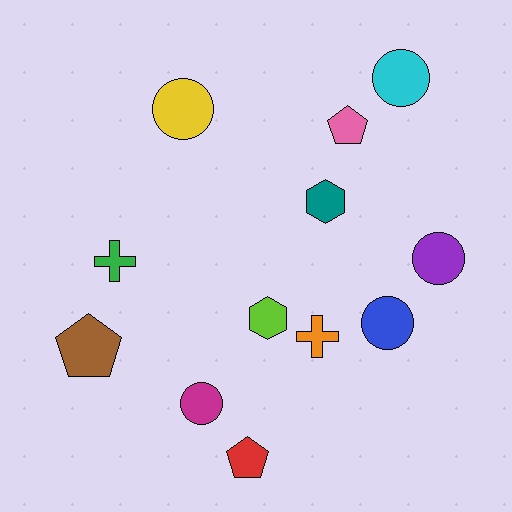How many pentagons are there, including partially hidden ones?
There are 3 pentagons.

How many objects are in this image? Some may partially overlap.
There are 12 objects.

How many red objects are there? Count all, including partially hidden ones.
There is 1 red object.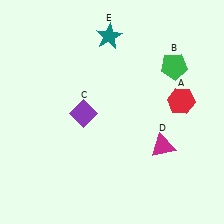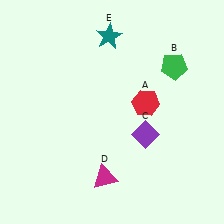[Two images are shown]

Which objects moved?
The objects that moved are: the red hexagon (A), the purple diamond (C), the magenta triangle (D).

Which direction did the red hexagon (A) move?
The red hexagon (A) moved left.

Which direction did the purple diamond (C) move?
The purple diamond (C) moved right.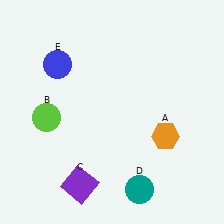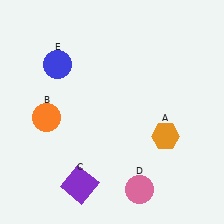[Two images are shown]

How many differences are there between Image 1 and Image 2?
There are 2 differences between the two images.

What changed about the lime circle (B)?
In Image 1, B is lime. In Image 2, it changed to orange.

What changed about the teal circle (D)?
In Image 1, D is teal. In Image 2, it changed to pink.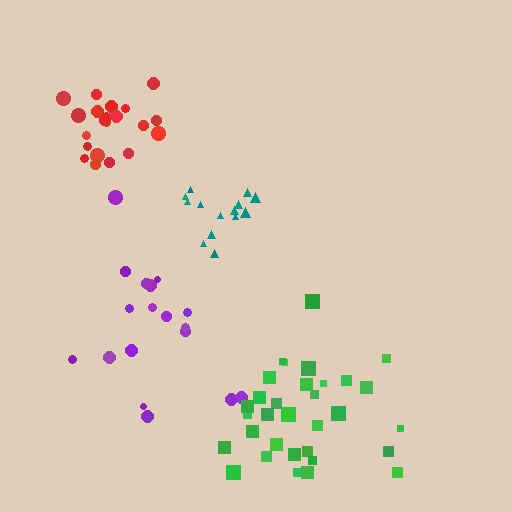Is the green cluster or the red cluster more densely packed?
Red.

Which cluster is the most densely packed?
Red.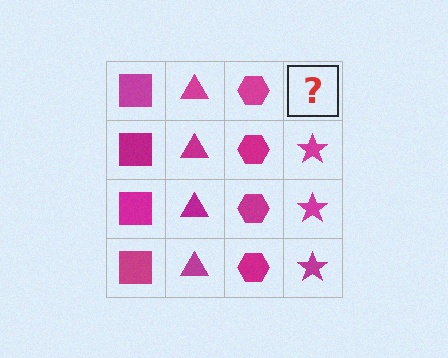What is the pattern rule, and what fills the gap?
The rule is that each column has a consistent shape. The gap should be filled with a magenta star.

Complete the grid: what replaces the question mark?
The question mark should be replaced with a magenta star.